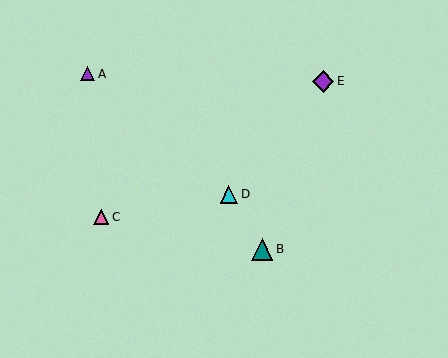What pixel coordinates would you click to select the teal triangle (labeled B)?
Click at (262, 249) to select the teal triangle B.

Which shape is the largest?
The purple diamond (labeled E) is the largest.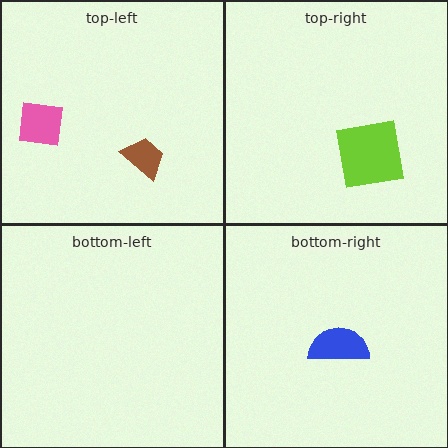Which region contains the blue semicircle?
The bottom-right region.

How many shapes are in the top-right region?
1.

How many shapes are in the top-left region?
2.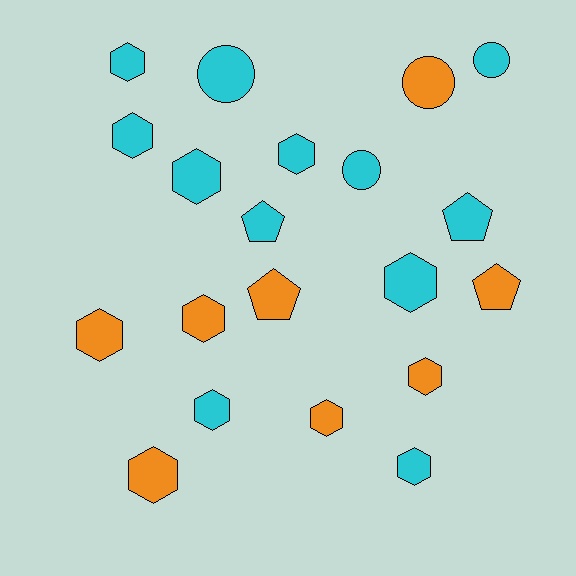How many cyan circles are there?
There are 3 cyan circles.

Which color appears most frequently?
Cyan, with 12 objects.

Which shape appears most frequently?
Hexagon, with 12 objects.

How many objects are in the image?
There are 20 objects.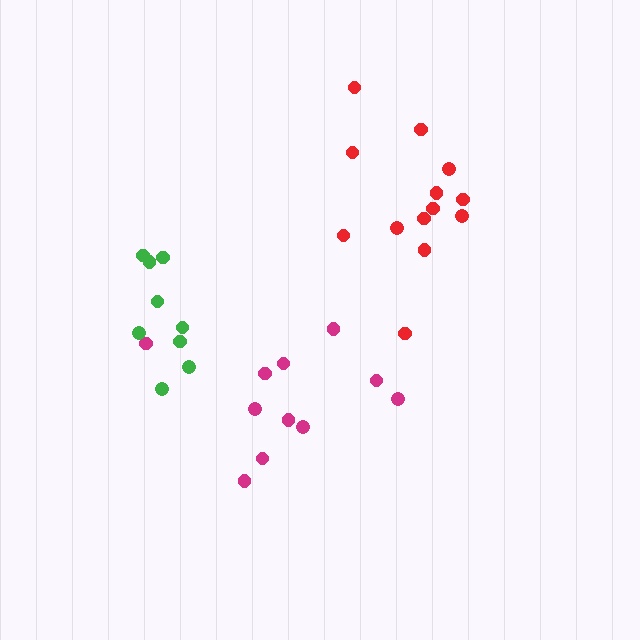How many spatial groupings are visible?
There are 3 spatial groupings.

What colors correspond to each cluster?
The clusters are colored: red, magenta, green.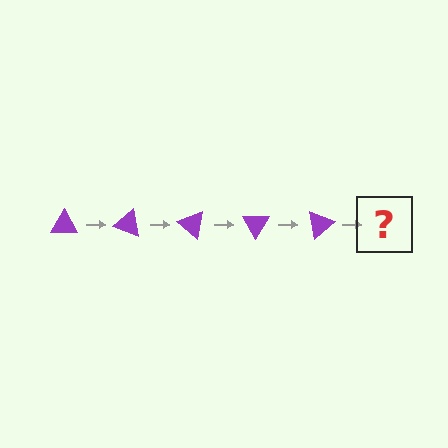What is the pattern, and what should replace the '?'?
The pattern is that the triangle rotates 20 degrees each step. The '?' should be a purple triangle rotated 100 degrees.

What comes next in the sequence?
The next element should be a purple triangle rotated 100 degrees.